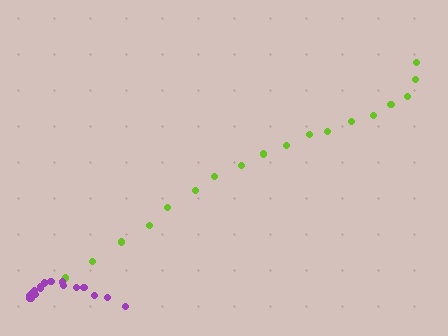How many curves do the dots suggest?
There are 2 distinct paths.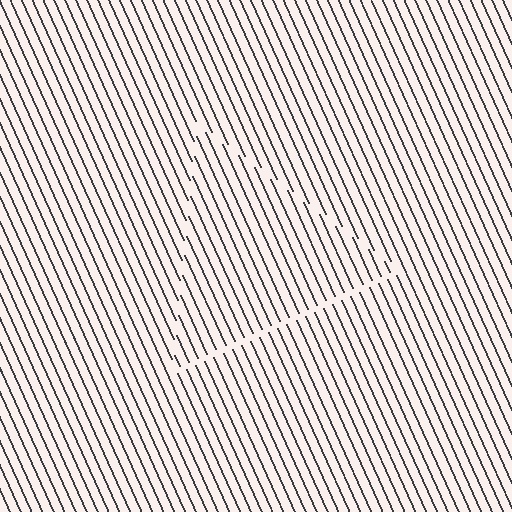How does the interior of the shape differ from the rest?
The interior of the shape contains the same grating, shifted by half a period — the contour is defined by the phase discontinuity where line-ends from the inner and outer gratings abut.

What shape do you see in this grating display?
An illusory triangle. The interior of the shape contains the same grating, shifted by half a period — the contour is defined by the phase discontinuity where line-ends from the inner and outer gratings abut.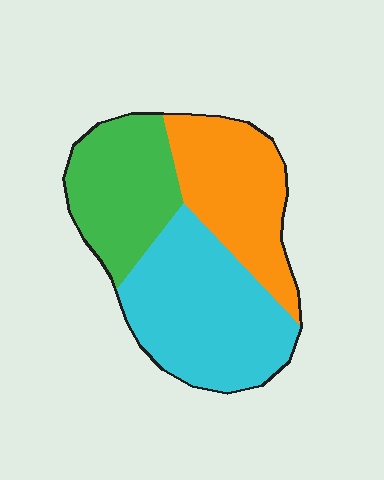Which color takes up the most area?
Cyan, at roughly 40%.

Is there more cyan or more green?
Cyan.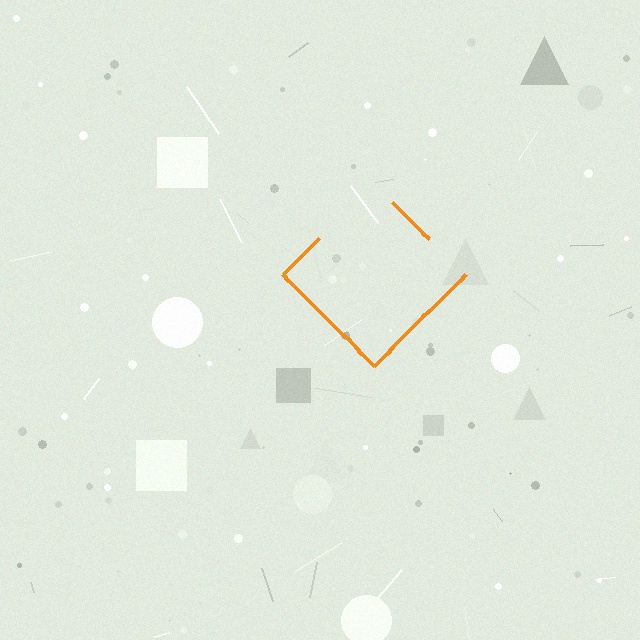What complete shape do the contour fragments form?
The contour fragments form a diamond.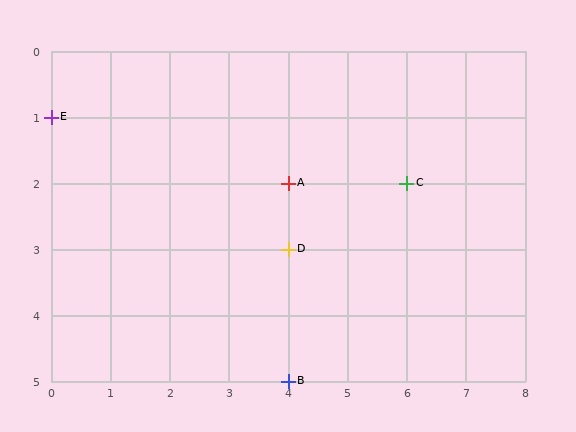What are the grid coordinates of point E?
Point E is at grid coordinates (0, 1).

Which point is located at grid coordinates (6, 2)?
Point C is at (6, 2).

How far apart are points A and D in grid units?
Points A and D are 1 row apart.